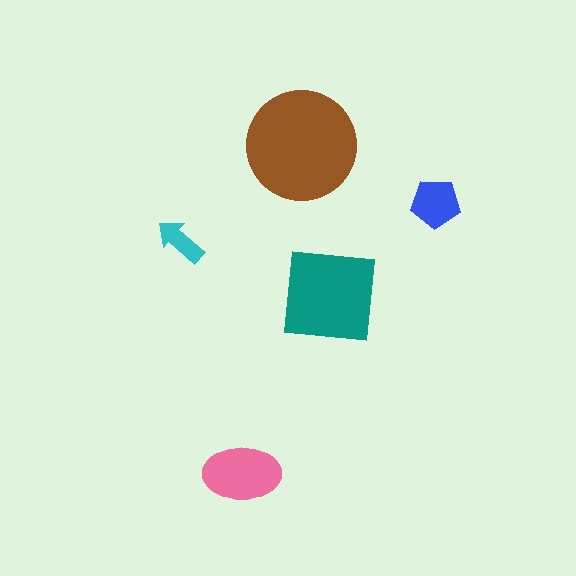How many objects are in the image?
There are 5 objects in the image.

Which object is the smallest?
The cyan arrow.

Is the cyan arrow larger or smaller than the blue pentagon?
Smaller.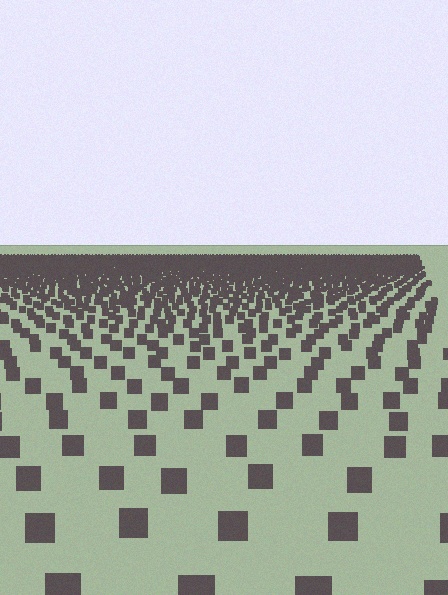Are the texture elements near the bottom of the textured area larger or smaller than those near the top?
Larger. Near the bottom, elements are closer to the viewer and appear at a bigger on-screen size.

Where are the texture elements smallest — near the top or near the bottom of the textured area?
Near the top.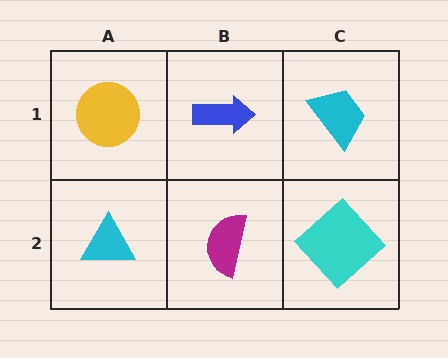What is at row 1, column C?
A cyan trapezoid.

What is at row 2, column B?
A magenta semicircle.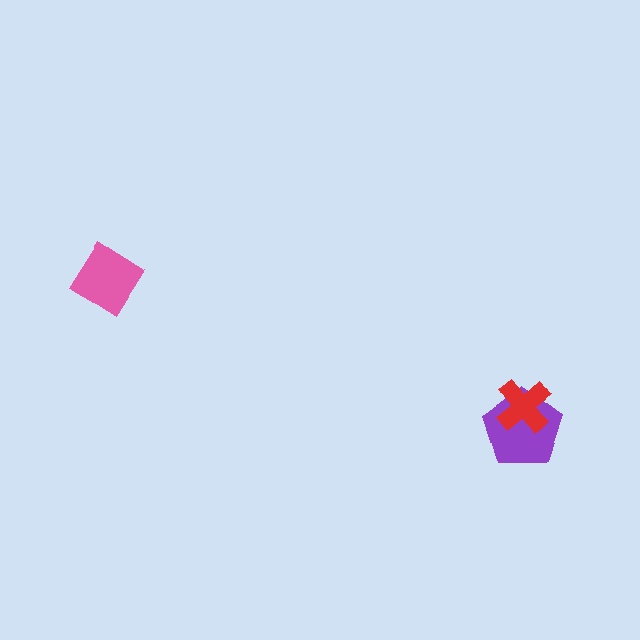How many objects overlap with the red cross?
1 object overlaps with the red cross.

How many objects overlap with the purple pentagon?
1 object overlaps with the purple pentagon.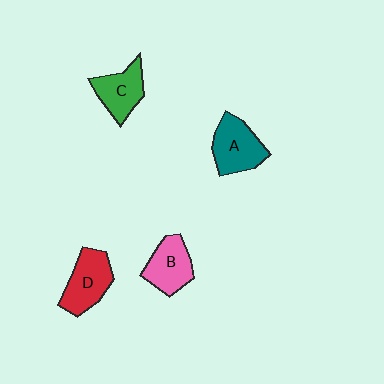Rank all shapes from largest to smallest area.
From largest to smallest: A (teal), D (red), B (pink), C (green).